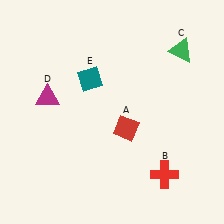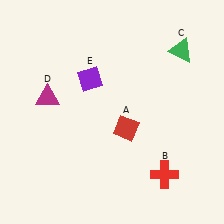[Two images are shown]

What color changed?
The diamond (E) changed from teal in Image 1 to purple in Image 2.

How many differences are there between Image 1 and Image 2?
There is 1 difference between the two images.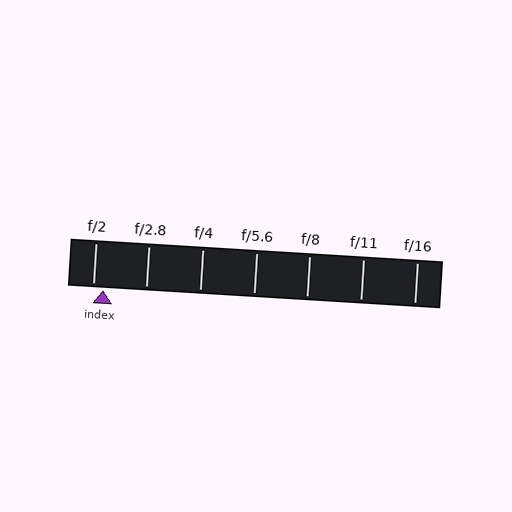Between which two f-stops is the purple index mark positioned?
The index mark is between f/2 and f/2.8.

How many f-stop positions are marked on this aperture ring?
There are 7 f-stop positions marked.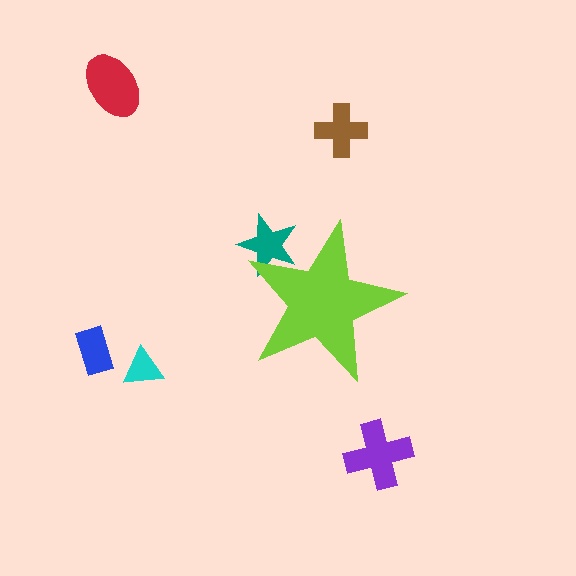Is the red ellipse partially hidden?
No, the red ellipse is fully visible.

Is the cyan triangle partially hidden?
No, the cyan triangle is fully visible.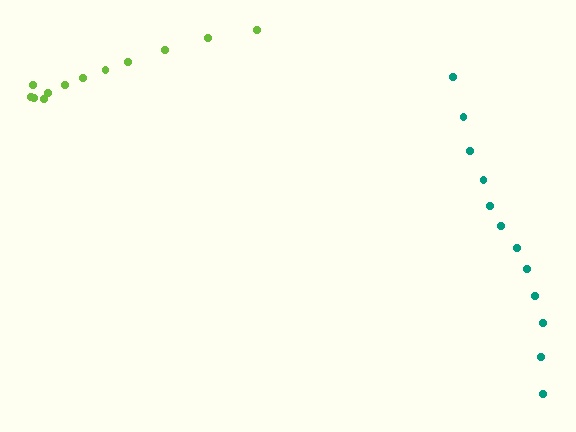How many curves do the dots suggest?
There are 2 distinct paths.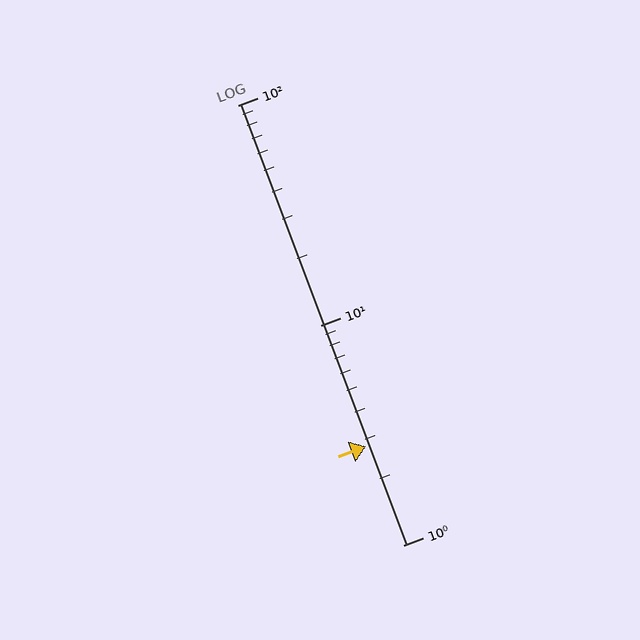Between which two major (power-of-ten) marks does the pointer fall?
The pointer is between 1 and 10.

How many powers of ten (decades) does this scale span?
The scale spans 2 decades, from 1 to 100.